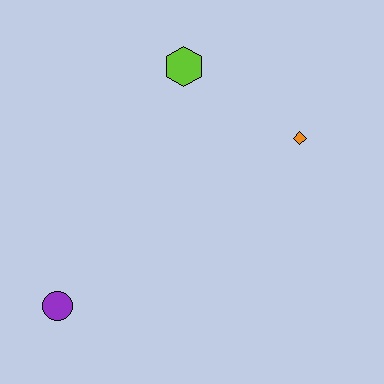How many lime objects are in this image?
There is 1 lime object.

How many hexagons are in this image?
There is 1 hexagon.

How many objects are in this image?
There are 3 objects.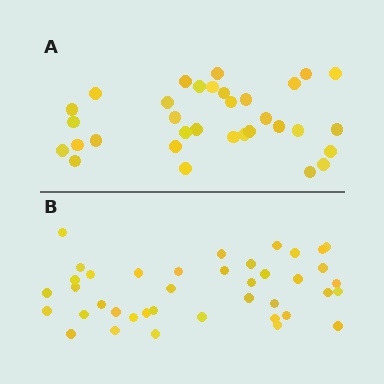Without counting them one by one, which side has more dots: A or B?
Region B (the bottom region) has more dots.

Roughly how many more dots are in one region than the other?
Region B has roughly 8 or so more dots than region A.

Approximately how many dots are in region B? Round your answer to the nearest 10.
About 40 dots.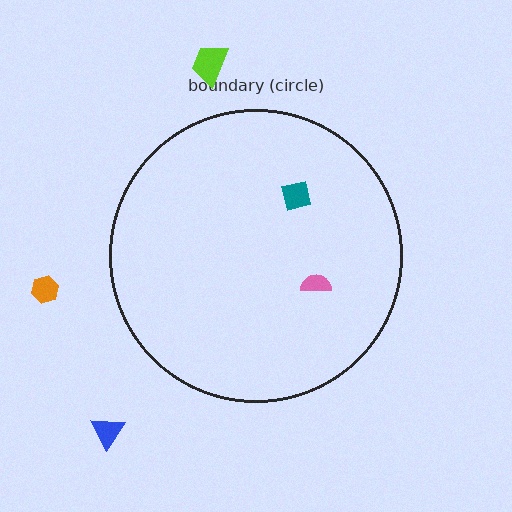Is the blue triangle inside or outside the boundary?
Outside.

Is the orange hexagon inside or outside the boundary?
Outside.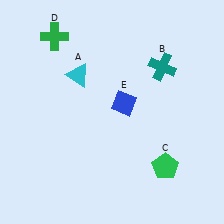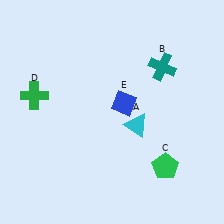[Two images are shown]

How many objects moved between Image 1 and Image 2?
2 objects moved between the two images.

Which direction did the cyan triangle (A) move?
The cyan triangle (A) moved right.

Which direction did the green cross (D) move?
The green cross (D) moved down.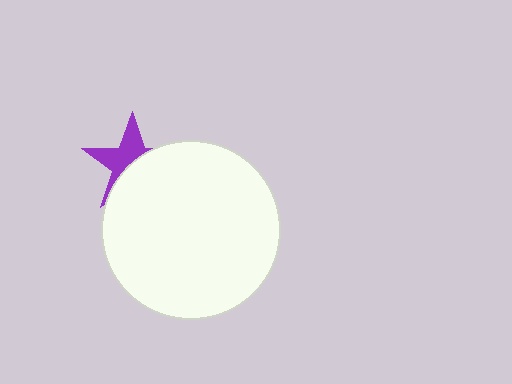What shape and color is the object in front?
The object in front is a white circle.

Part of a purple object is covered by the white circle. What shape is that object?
It is a star.